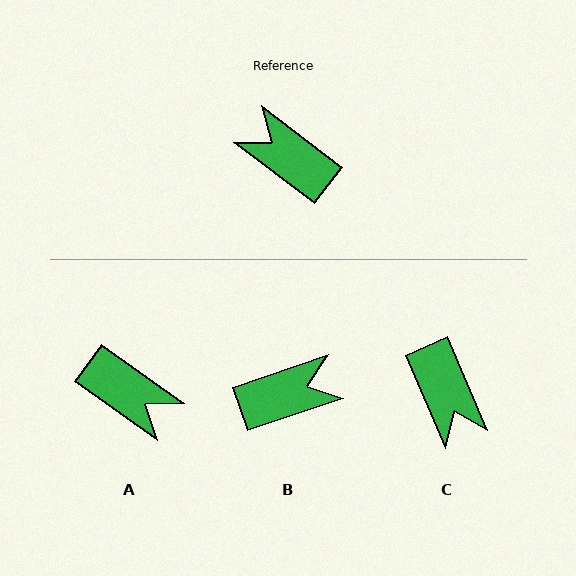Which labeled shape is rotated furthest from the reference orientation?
A, about 178 degrees away.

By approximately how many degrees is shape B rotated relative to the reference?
Approximately 124 degrees clockwise.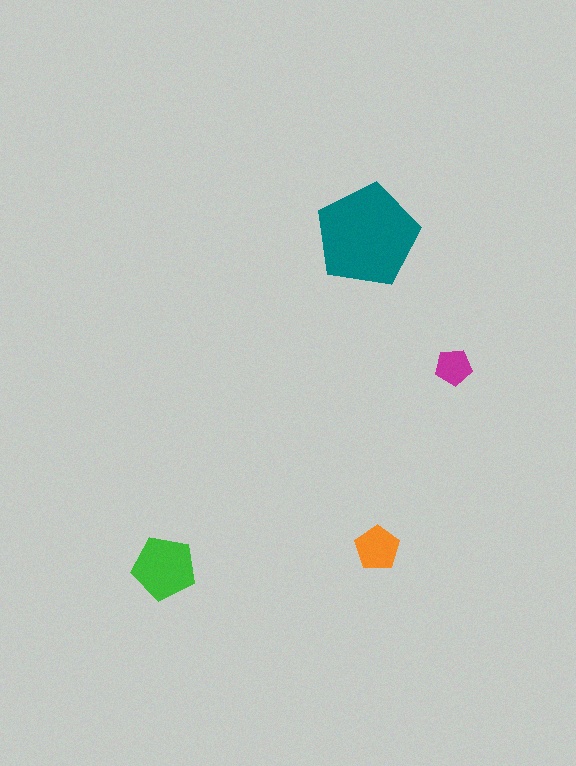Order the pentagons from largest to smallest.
the teal one, the green one, the orange one, the magenta one.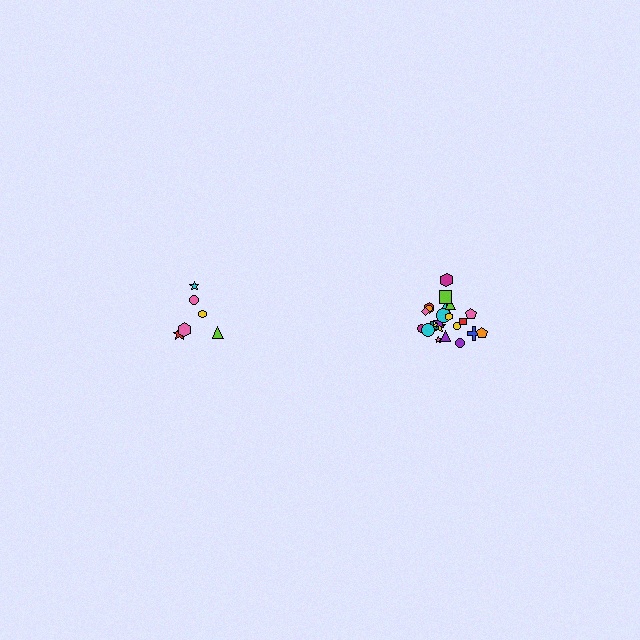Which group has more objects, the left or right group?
The right group.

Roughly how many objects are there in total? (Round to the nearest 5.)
Roughly 30 objects in total.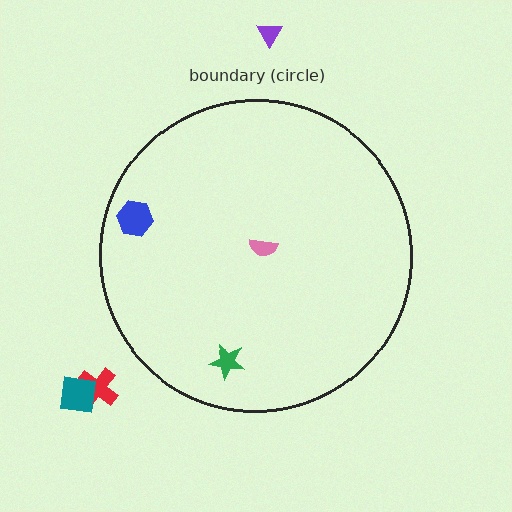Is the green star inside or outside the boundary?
Inside.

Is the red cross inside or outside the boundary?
Outside.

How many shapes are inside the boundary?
3 inside, 3 outside.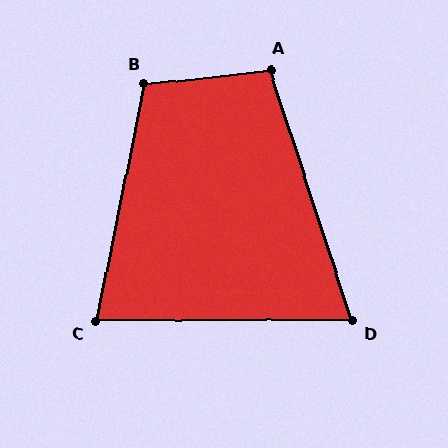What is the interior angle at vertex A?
Approximately 102 degrees (obtuse).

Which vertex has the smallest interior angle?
D, at approximately 72 degrees.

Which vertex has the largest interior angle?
B, at approximately 108 degrees.